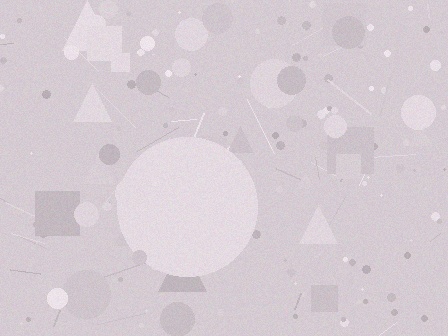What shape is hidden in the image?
A circle is hidden in the image.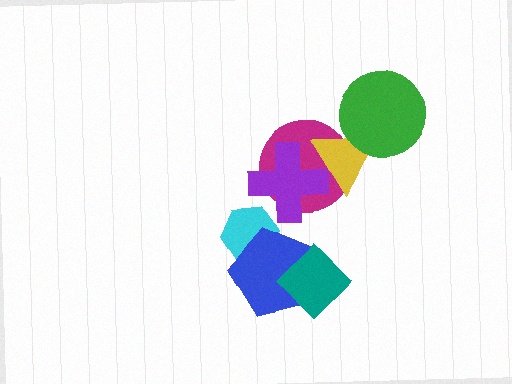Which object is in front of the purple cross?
The yellow triangle is in front of the purple cross.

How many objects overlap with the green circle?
1 object overlaps with the green circle.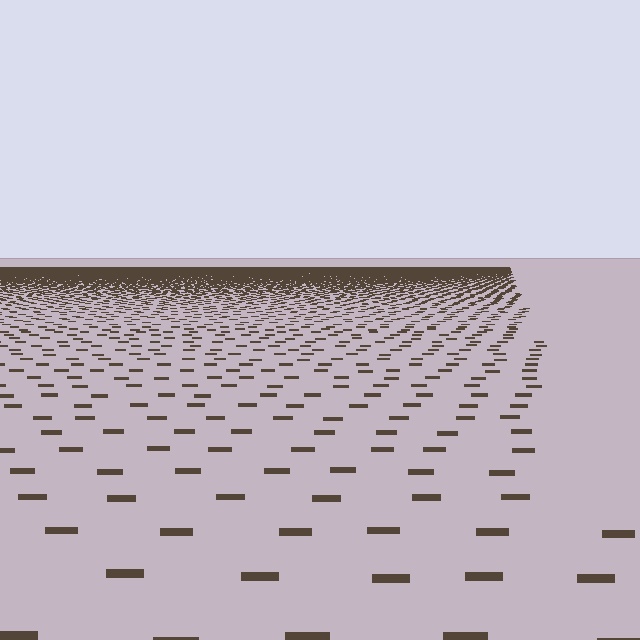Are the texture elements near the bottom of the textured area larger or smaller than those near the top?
Larger. Near the bottom, elements are closer to the viewer and appear at a bigger on-screen size.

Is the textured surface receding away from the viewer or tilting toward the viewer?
The surface is receding away from the viewer. Texture elements get smaller and denser toward the top.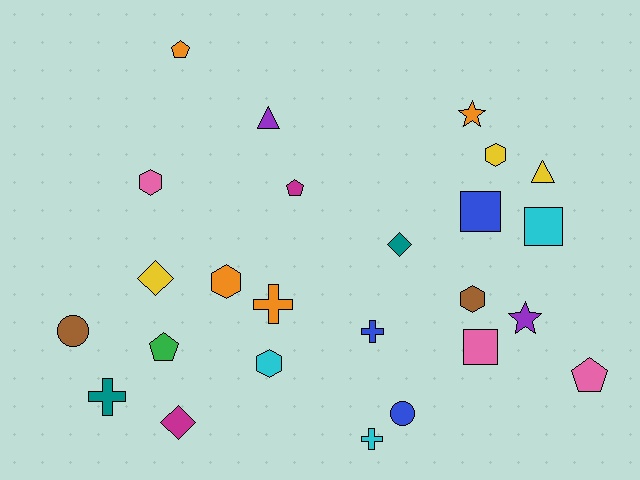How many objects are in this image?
There are 25 objects.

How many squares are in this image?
There are 3 squares.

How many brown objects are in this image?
There are 2 brown objects.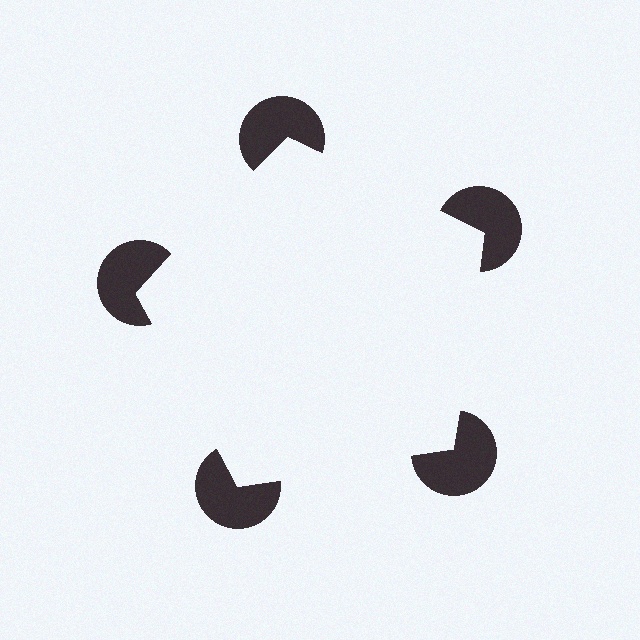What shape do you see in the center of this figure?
An illusory pentagon — its edges are inferred from the aligned wedge cuts in the pac-man discs, not physically drawn.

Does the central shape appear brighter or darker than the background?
It typically appears slightly brighter than the background, even though no actual brightness change is drawn.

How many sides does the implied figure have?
5 sides.